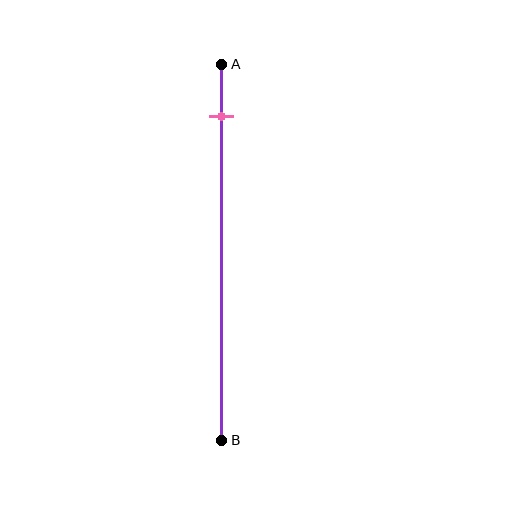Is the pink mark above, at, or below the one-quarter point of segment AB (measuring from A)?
The pink mark is above the one-quarter point of segment AB.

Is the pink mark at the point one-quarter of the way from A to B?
No, the mark is at about 15% from A, not at the 25% one-quarter point.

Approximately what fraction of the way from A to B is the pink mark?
The pink mark is approximately 15% of the way from A to B.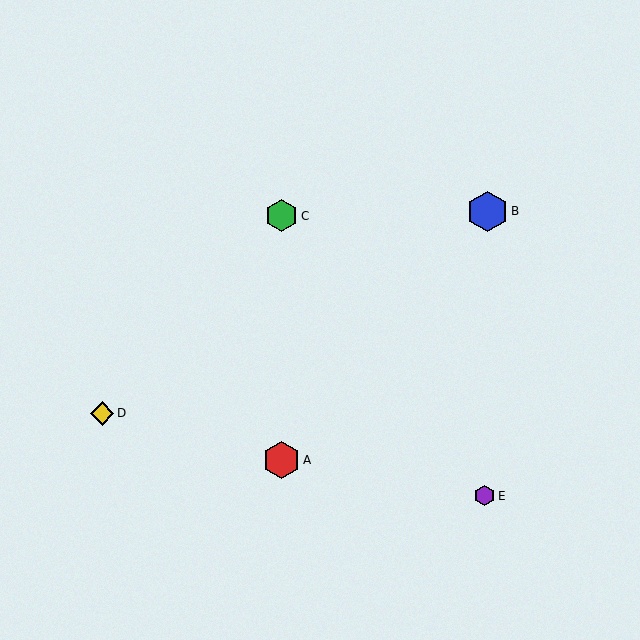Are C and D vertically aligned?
No, C is at x≈281 and D is at x≈102.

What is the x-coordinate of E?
Object E is at x≈484.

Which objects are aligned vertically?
Objects A, C are aligned vertically.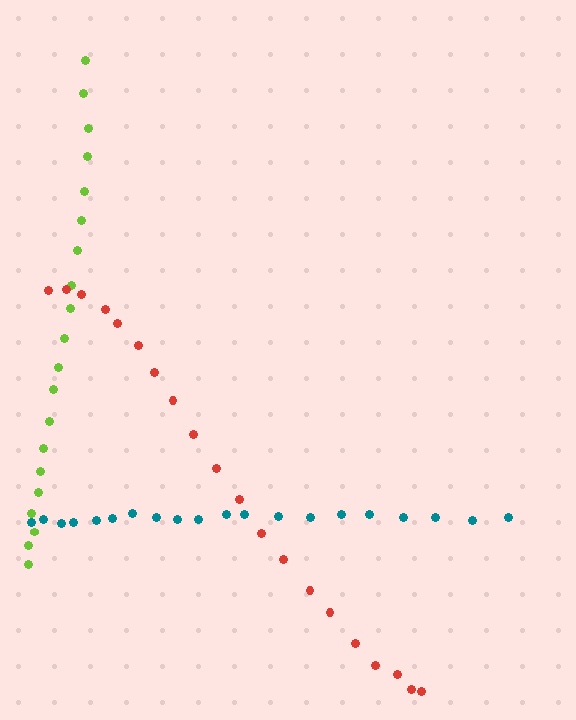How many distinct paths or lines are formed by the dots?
There are 3 distinct paths.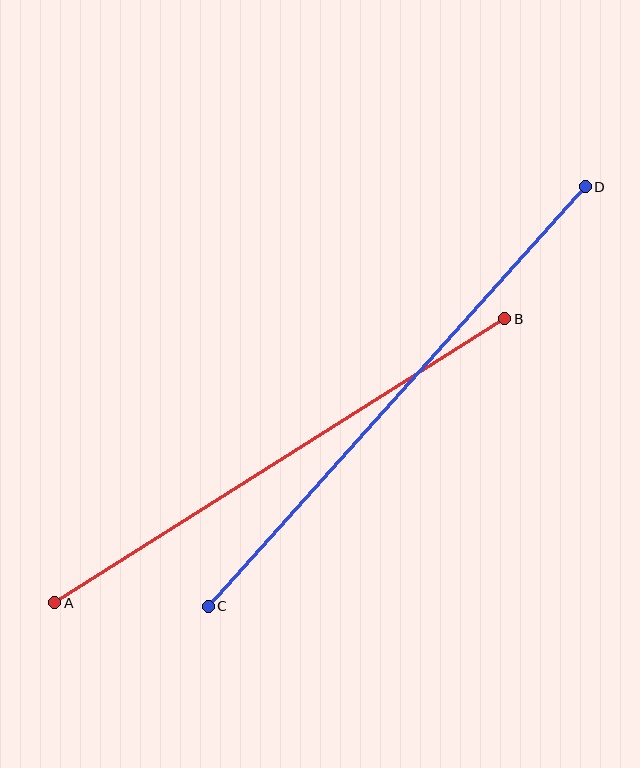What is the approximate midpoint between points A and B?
The midpoint is at approximately (280, 461) pixels.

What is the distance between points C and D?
The distance is approximately 564 pixels.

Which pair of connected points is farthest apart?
Points C and D are farthest apart.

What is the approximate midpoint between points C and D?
The midpoint is at approximately (397, 396) pixels.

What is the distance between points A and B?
The distance is approximately 532 pixels.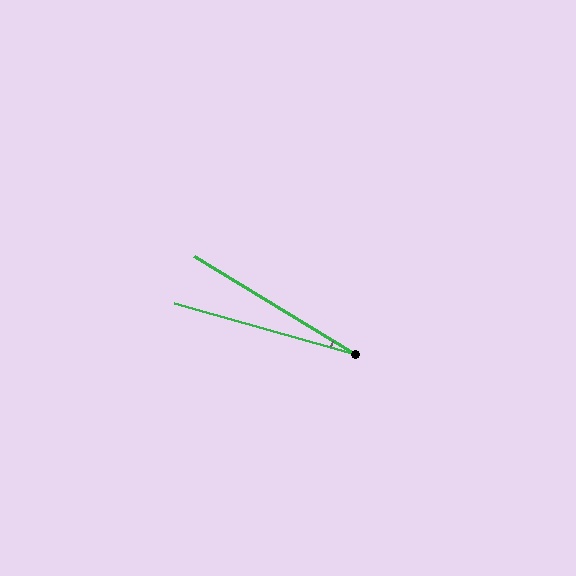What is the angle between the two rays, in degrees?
Approximately 15 degrees.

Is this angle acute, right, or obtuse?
It is acute.